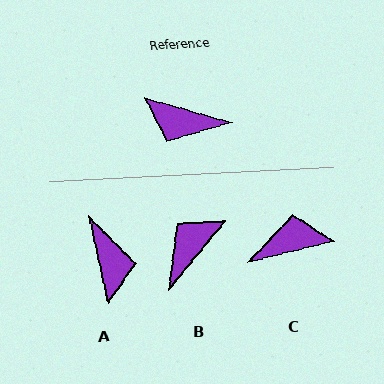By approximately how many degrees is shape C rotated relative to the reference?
Approximately 150 degrees clockwise.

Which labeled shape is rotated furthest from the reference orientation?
C, about 150 degrees away.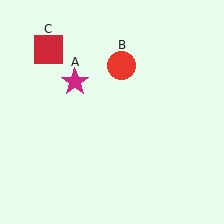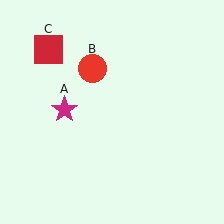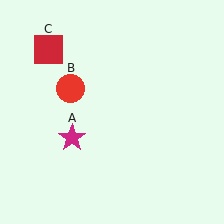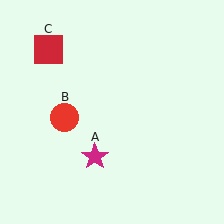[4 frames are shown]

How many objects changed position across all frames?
2 objects changed position: magenta star (object A), red circle (object B).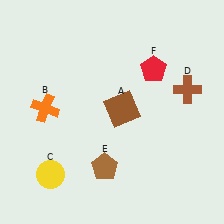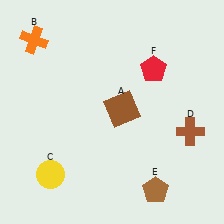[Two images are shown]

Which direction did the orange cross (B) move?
The orange cross (B) moved up.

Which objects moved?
The objects that moved are: the orange cross (B), the brown cross (D), the brown pentagon (E).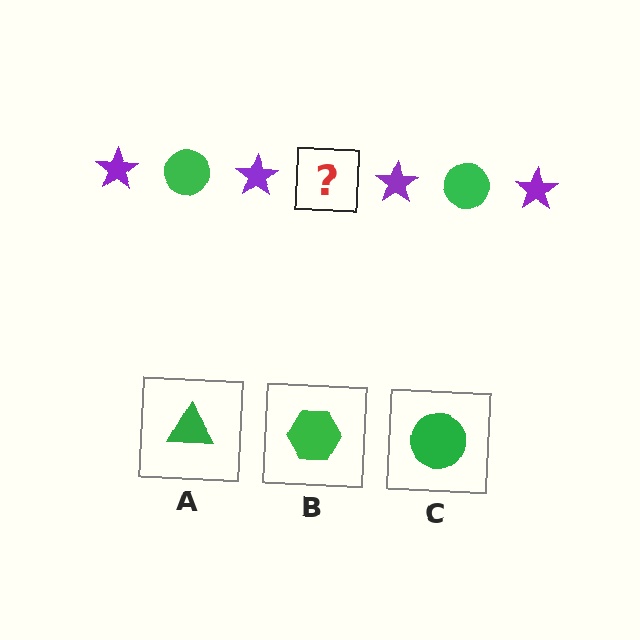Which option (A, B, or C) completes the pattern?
C.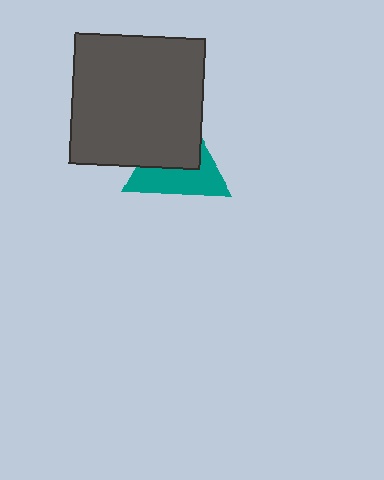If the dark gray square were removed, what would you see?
You would see the complete teal triangle.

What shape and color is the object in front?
The object in front is a dark gray square.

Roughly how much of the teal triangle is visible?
About half of it is visible (roughly 51%).